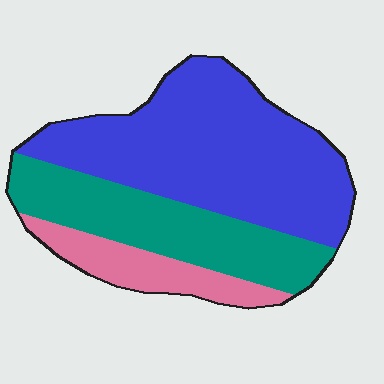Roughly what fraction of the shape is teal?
Teal takes up about one third (1/3) of the shape.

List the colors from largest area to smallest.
From largest to smallest: blue, teal, pink.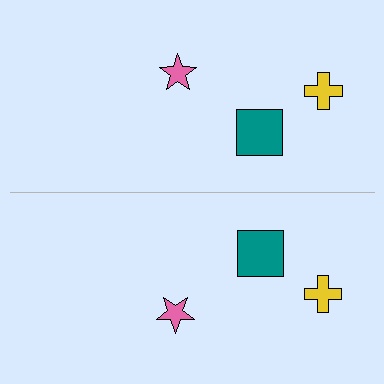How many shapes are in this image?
There are 6 shapes in this image.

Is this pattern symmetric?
Yes, this pattern has bilateral (reflection) symmetry.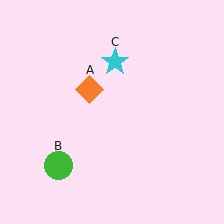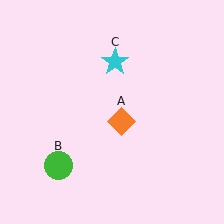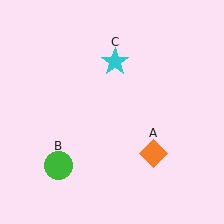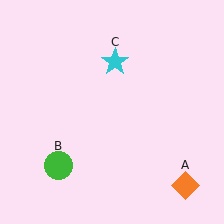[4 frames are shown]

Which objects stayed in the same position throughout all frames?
Green circle (object B) and cyan star (object C) remained stationary.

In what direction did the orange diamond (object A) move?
The orange diamond (object A) moved down and to the right.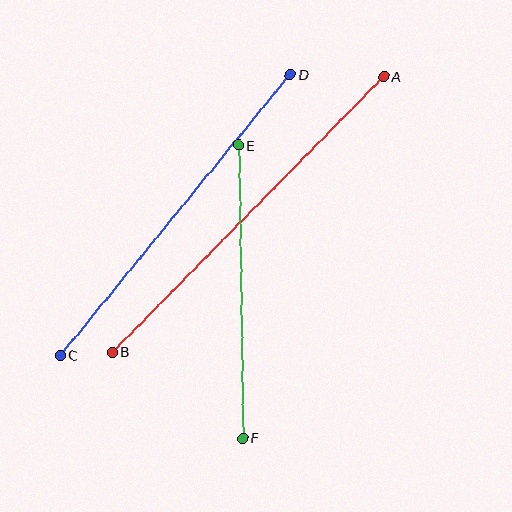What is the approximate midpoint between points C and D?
The midpoint is at approximately (175, 215) pixels.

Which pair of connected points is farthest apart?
Points A and B are farthest apart.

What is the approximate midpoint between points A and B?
The midpoint is at approximately (248, 214) pixels.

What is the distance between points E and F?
The distance is approximately 293 pixels.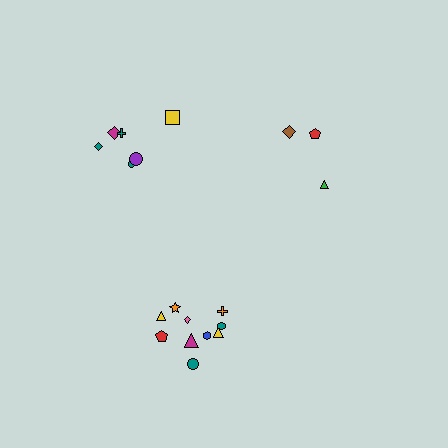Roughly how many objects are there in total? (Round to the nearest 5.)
Roughly 20 objects in total.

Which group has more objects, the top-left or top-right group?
The top-left group.